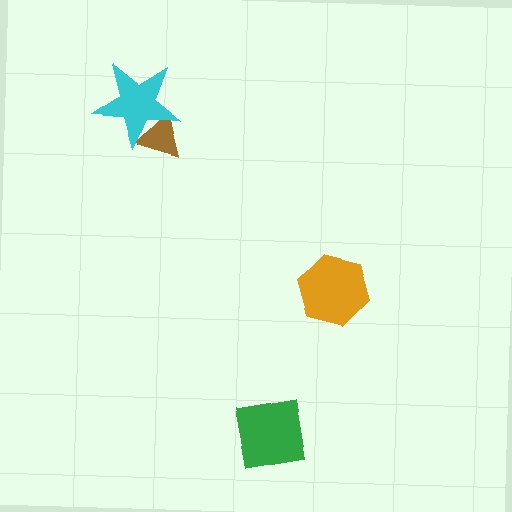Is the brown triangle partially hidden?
Yes, it is partially covered by another shape.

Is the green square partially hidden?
No, no other shape covers it.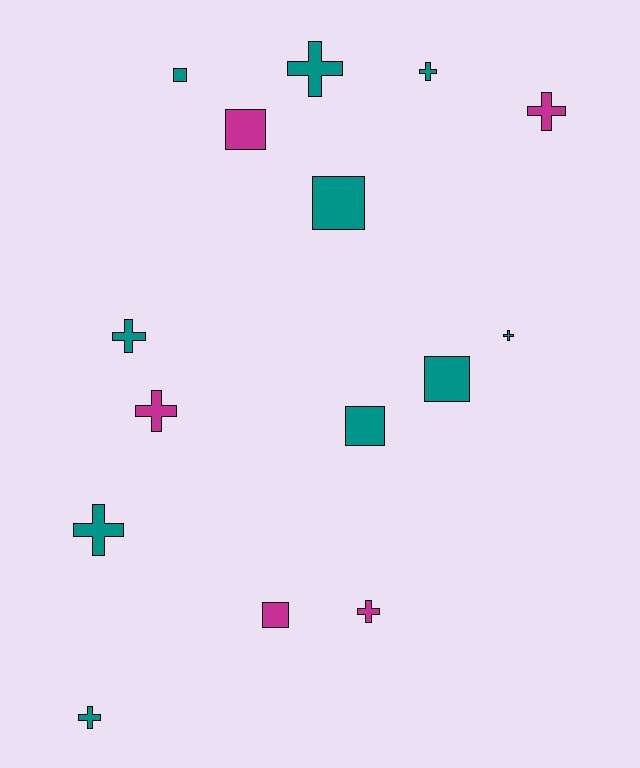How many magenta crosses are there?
There are 3 magenta crosses.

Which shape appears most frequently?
Cross, with 9 objects.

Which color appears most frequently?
Teal, with 10 objects.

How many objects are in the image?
There are 15 objects.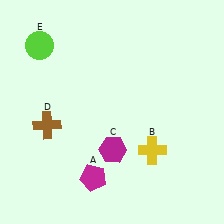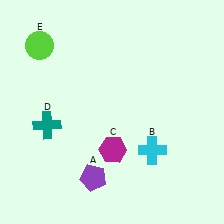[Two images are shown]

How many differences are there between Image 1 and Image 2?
There are 3 differences between the two images.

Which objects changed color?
A changed from magenta to purple. B changed from yellow to cyan. D changed from brown to teal.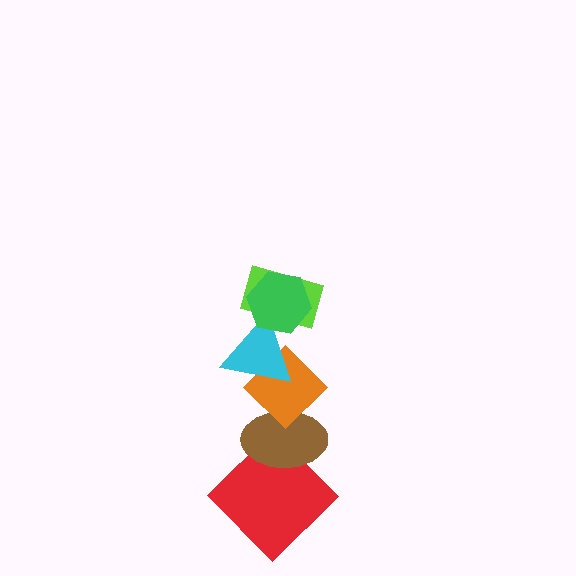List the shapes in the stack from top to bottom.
From top to bottom: the green hexagon, the lime rectangle, the cyan triangle, the orange diamond, the brown ellipse, the red diamond.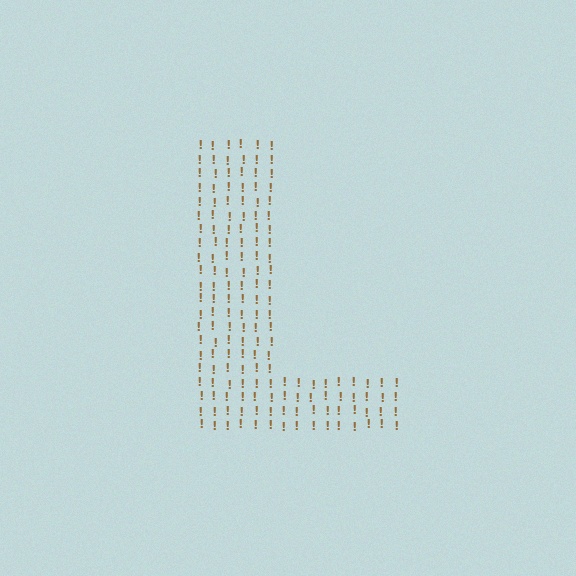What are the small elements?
The small elements are exclamation marks.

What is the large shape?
The large shape is the letter L.